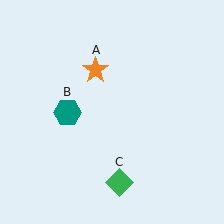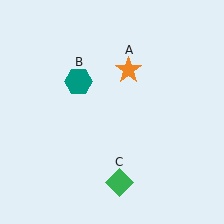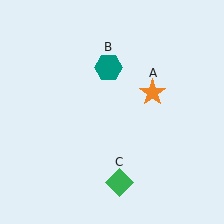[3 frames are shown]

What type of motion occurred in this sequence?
The orange star (object A), teal hexagon (object B) rotated clockwise around the center of the scene.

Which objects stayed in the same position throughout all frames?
Green diamond (object C) remained stationary.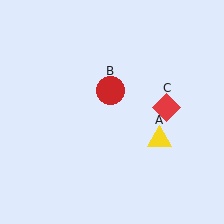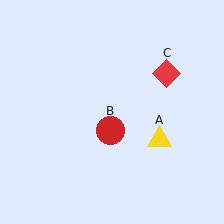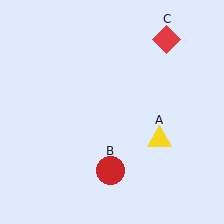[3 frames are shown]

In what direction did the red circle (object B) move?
The red circle (object B) moved down.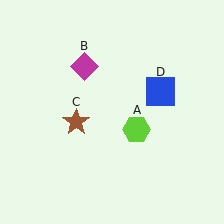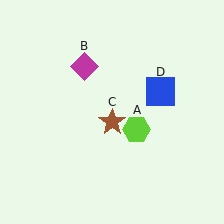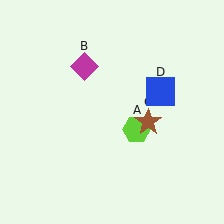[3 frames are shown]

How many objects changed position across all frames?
1 object changed position: brown star (object C).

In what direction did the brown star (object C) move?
The brown star (object C) moved right.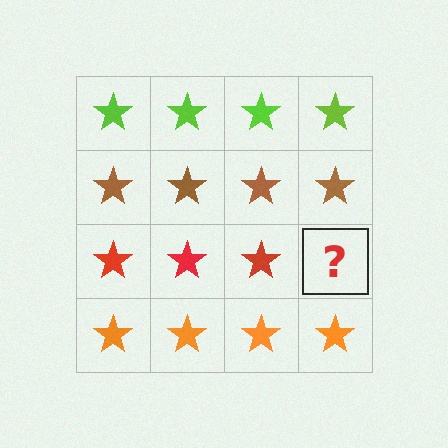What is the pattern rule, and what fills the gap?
The rule is that each row has a consistent color. The gap should be filled with a red star.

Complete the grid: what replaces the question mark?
The question mark should be replaced with a red star.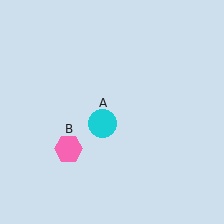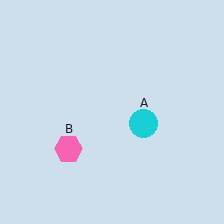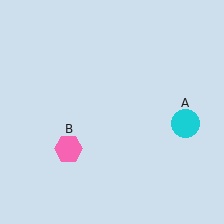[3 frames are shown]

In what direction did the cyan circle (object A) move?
The cyan circle (object A) moved right.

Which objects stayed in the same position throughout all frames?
Pink hexagon (object B) remained stationary.